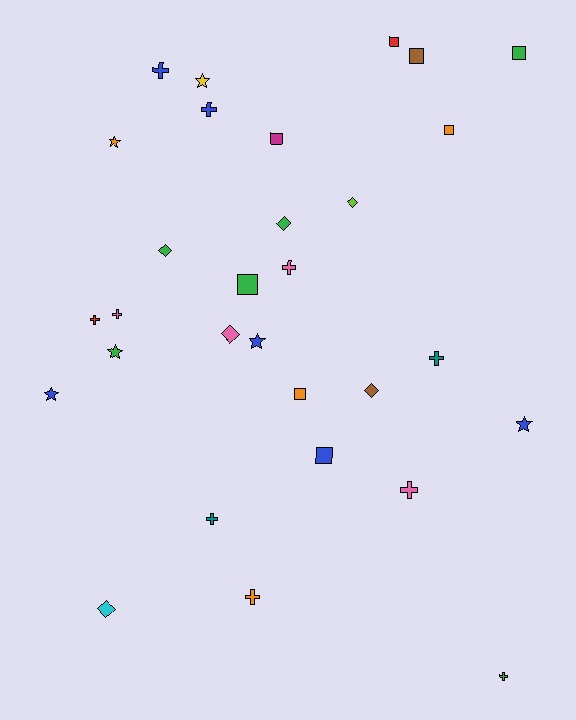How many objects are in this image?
There are 30 objects.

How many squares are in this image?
There are 8 squares.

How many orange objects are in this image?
There are 4 orange objects.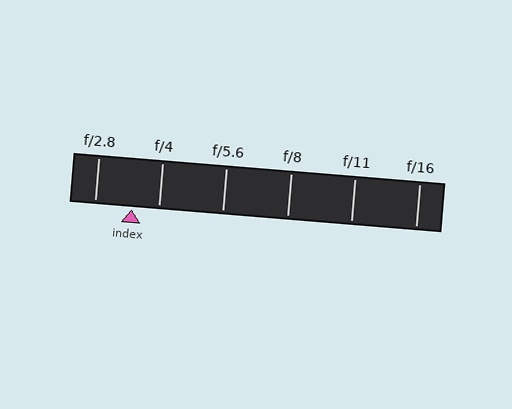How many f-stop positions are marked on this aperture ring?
There are 6 f-stop positions marked.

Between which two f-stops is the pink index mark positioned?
The index mark is between f/2.8 and f/4.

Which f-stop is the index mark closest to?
The index mark is closest to f/4.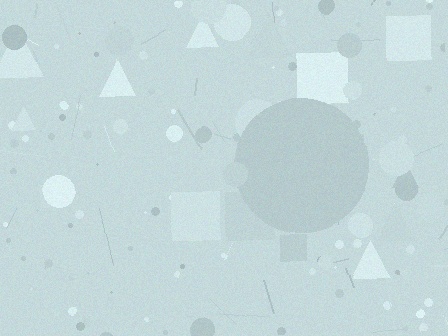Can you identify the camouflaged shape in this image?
The camouflaged shape is a circle.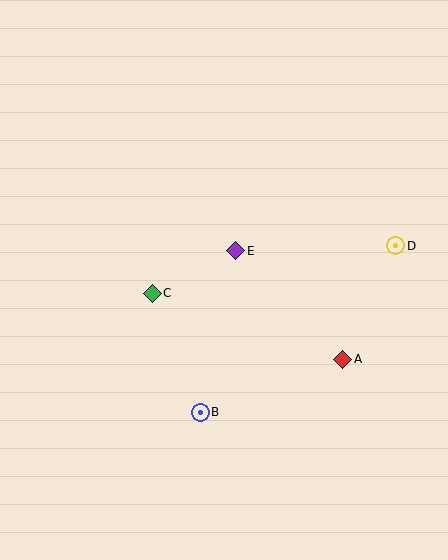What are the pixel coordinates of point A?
Point A is at (343, 359).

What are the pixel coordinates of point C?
Point C is at (152, 293).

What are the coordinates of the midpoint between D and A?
The midpoint between D and A is at (369, 302).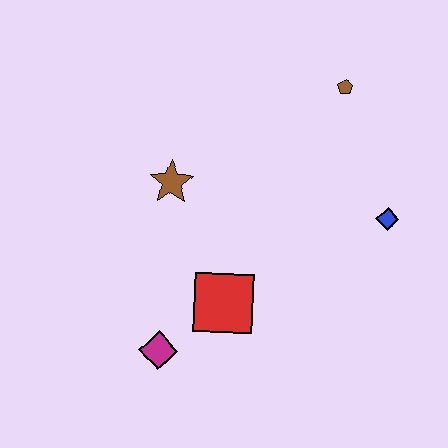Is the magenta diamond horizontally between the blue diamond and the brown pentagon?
No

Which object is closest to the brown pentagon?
The blue diamond is closest to the brown pentagon.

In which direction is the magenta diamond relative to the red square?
The magenta diamond is to the left of the red square.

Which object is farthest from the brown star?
The blue diamond is farthest from the brown star.